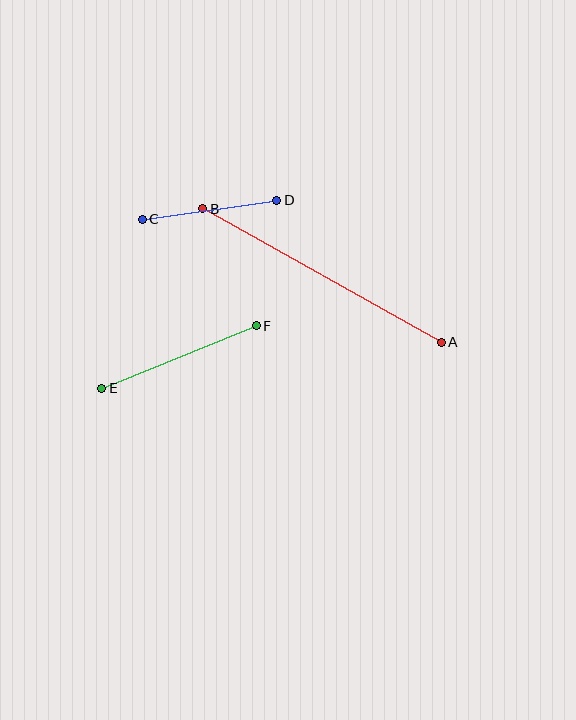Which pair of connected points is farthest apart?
Points A and B are farthest apart.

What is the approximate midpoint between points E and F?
The midpoint is at approximately (179, 357) pixels.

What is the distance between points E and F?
The distance is approximately 166 pixels.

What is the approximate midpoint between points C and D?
The midpoint is at approximately (209, 210) pixels.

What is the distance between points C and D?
The distance is approximately 136 pixels.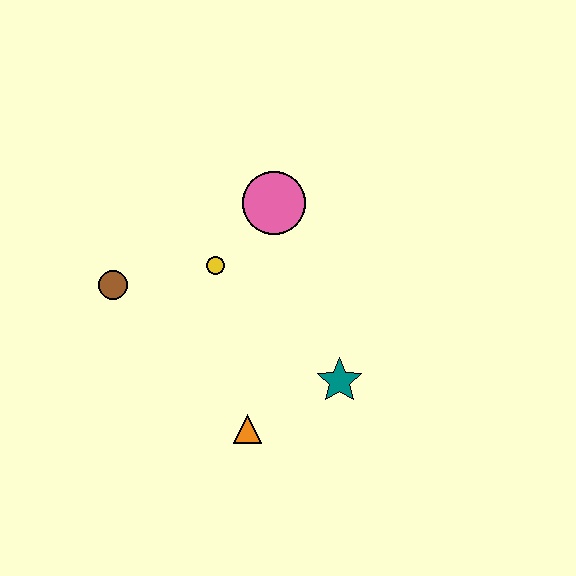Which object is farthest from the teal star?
The brown circle is farthest from the teal star.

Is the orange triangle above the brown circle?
No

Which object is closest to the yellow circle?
The pink circle is closest to the yellow circle.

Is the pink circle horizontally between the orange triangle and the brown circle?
No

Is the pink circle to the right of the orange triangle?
Yes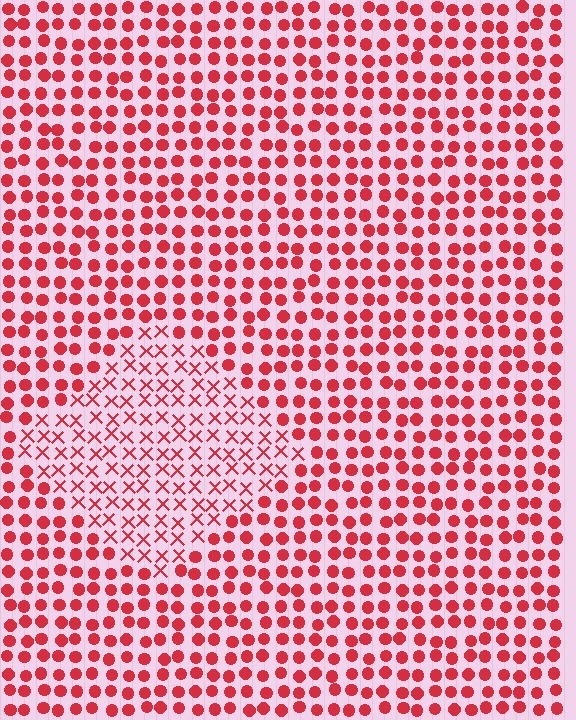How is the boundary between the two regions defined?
The boundary is defined by a change in element shape: X marks inside vs. circles outside. All elements share the same color and spacing.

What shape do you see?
I see a diamond.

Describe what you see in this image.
The image is filled with small red elements arranged in a uniform grid. A diamond-shaped region contains X marks, while the surrounding area contains circles. The boundary is defined purely by the change in element shape.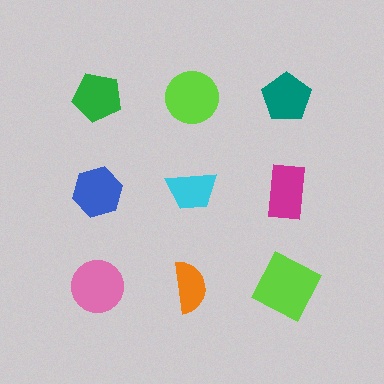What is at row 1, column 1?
A green pentagon.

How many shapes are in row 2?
3 shapes.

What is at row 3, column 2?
An orange semicircle.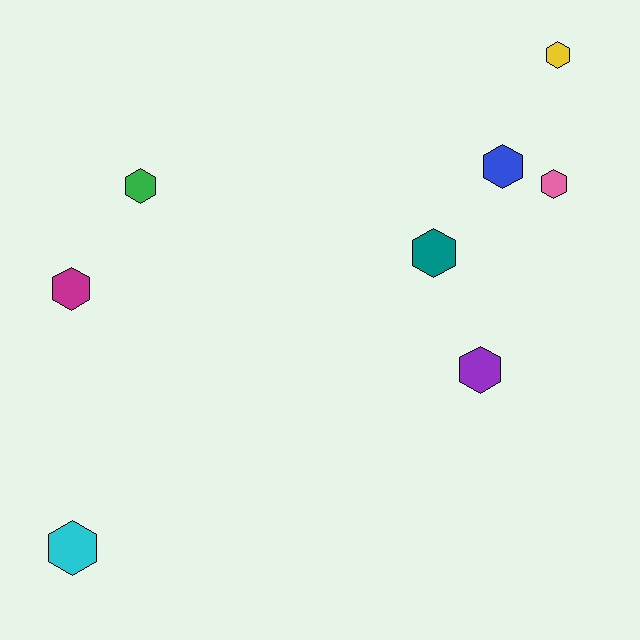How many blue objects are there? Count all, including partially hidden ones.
There is 1 blue object.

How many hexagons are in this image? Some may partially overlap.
There are 8 hexagons.